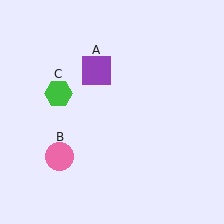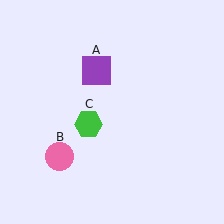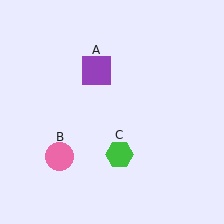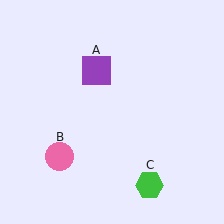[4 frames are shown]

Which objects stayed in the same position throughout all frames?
Purple square (object A) and pink circle (object B) remained stationary.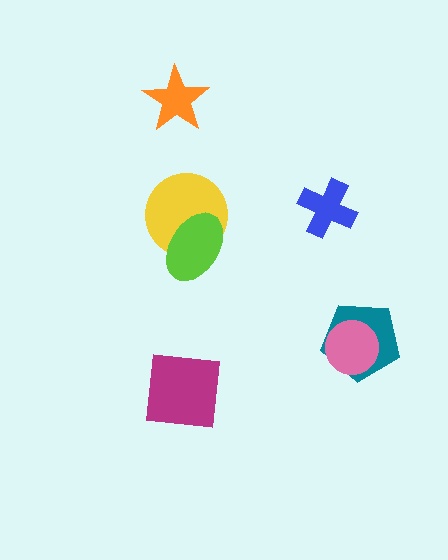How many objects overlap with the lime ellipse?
1 object overlaps with the lime ellipse.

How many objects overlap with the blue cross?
0 objects overlap with the blue cross.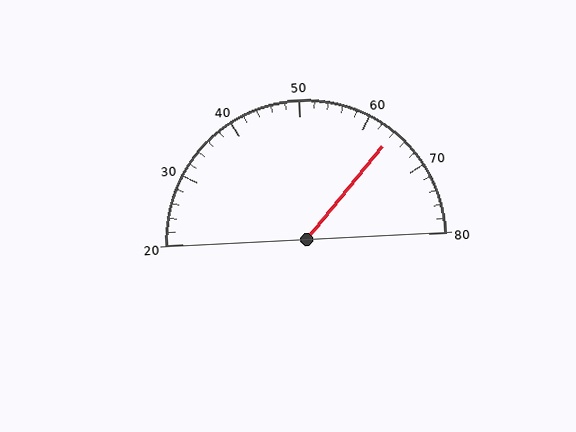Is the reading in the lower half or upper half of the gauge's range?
The reading is in the upper half of the range (20 to 80).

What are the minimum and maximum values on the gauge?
The gauge ranges from 20 to 80.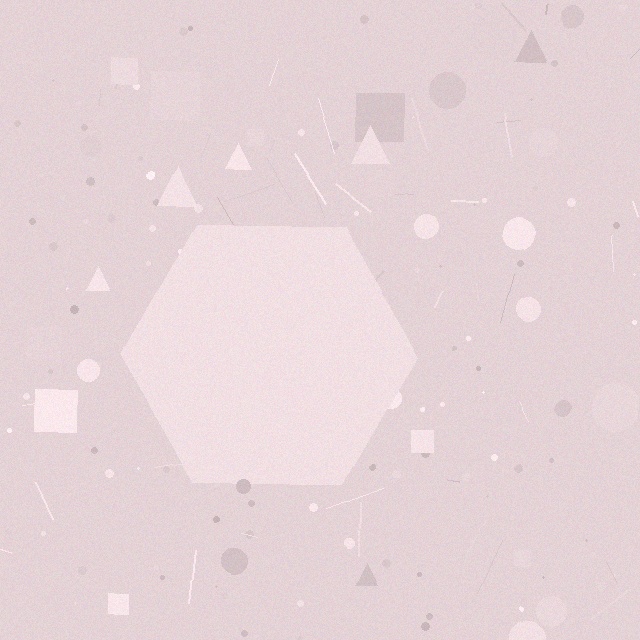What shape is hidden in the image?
A hexagon is hidden in the image.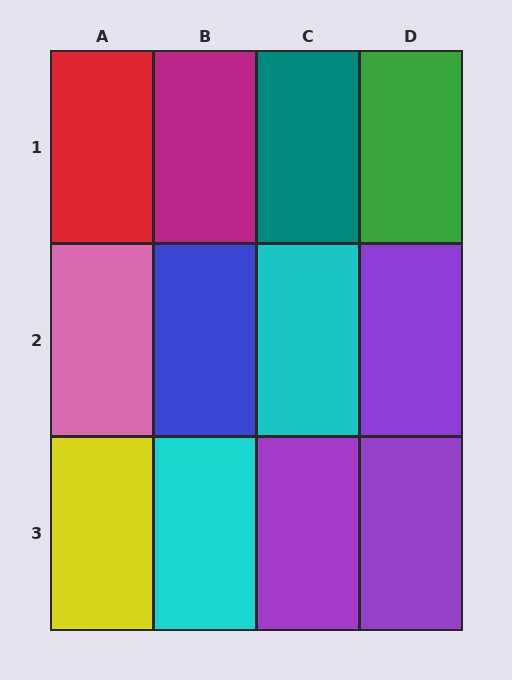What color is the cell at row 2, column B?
Blue.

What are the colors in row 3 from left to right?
Yellow, cyan, purple, purple.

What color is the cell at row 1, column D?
Green.